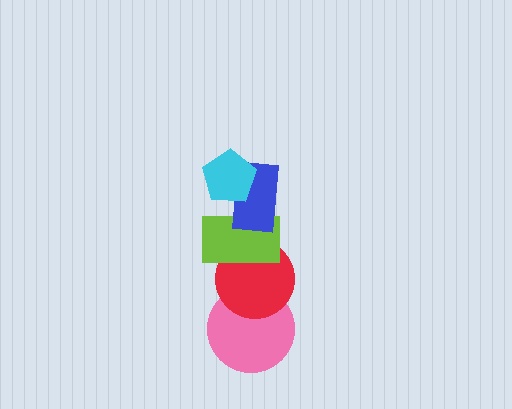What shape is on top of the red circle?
The lime rectangle is on top of the red circle.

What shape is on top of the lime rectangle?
The blue rectangle is on top of the lime rectangle.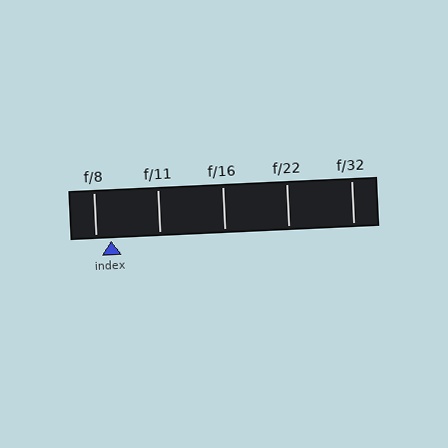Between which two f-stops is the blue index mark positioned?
The index mark is between f/8 and f/11.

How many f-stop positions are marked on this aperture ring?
There are 5 f-stop positions marked.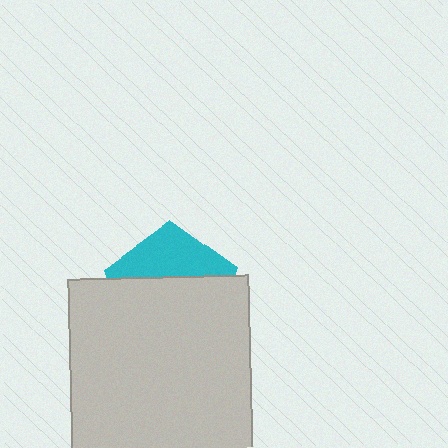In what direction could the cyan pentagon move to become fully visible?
The cyan pentagon could move up. That would shift it out from behind the light gray square entirely.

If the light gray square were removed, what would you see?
You would see the complete cyan pentagon.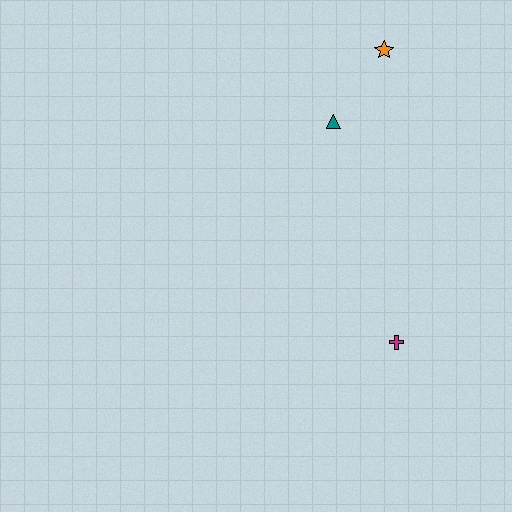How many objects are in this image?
There are 3 objects.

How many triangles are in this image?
There is 1 triangle.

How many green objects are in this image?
There are no green objects.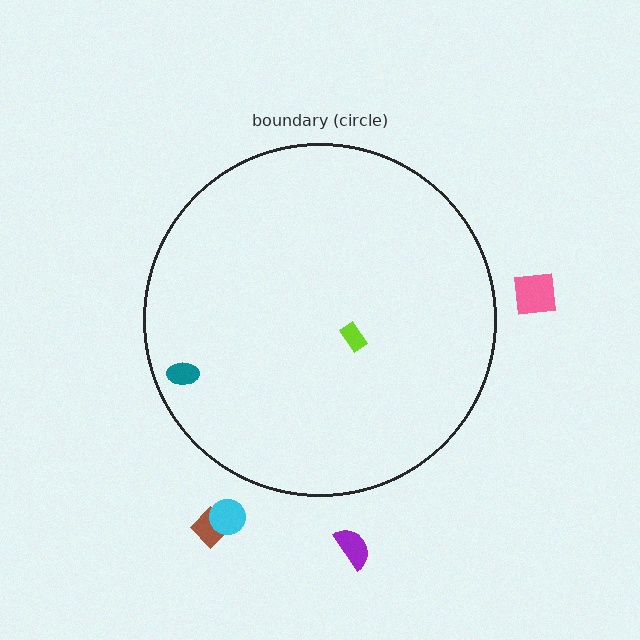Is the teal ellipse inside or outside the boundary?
Inside.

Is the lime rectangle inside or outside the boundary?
Inside.